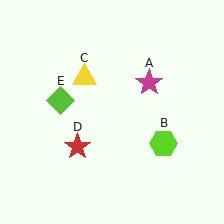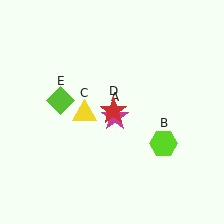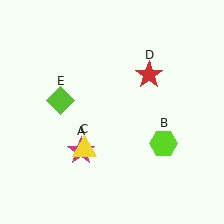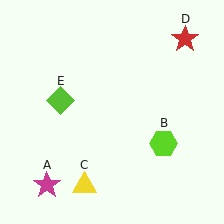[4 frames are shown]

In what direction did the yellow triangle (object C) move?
The yellow triangle (object C) moved down.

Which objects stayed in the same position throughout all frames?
Lime hexagon (object B) and lime diamond (object E) remained stationary.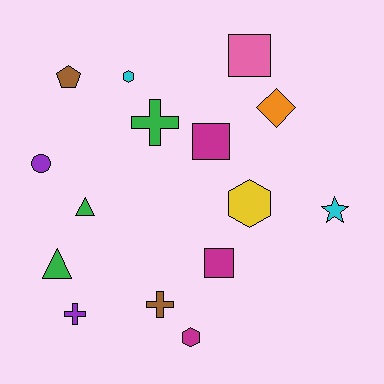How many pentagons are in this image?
There is 1 pentagon.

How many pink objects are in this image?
There is 1 pink object.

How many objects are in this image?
There are 15 objects.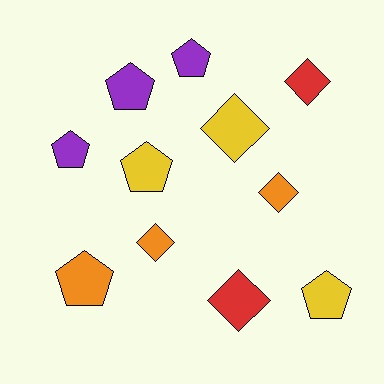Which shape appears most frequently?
Pentagon, with 6 objects.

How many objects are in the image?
There are 11 objects.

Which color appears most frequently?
Purple, with 3 objects.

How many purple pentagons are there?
There are 3 purple pentagons.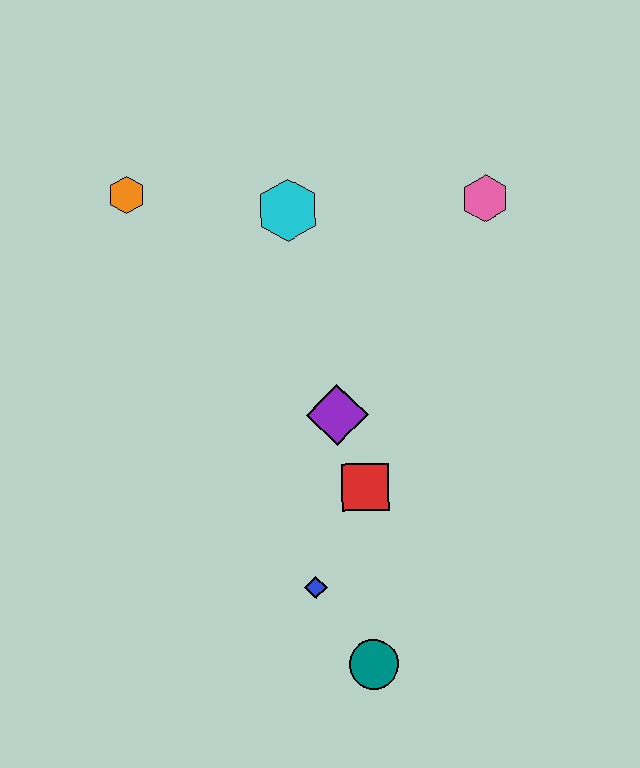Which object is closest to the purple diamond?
The red square is closest to the purple diamond.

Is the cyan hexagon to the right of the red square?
No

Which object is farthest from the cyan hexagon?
The teal circle is farthest from the cyan hexagon.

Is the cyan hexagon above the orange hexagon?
No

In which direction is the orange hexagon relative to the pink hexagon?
The orange hexagon is to the left of the pink hexagon.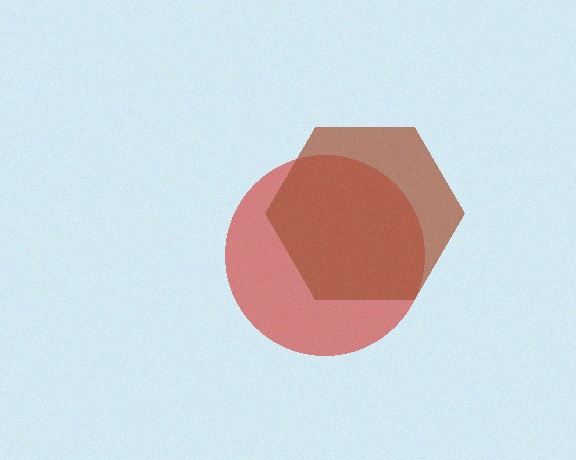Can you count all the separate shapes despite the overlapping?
Yes, there are 2 separate shapes.